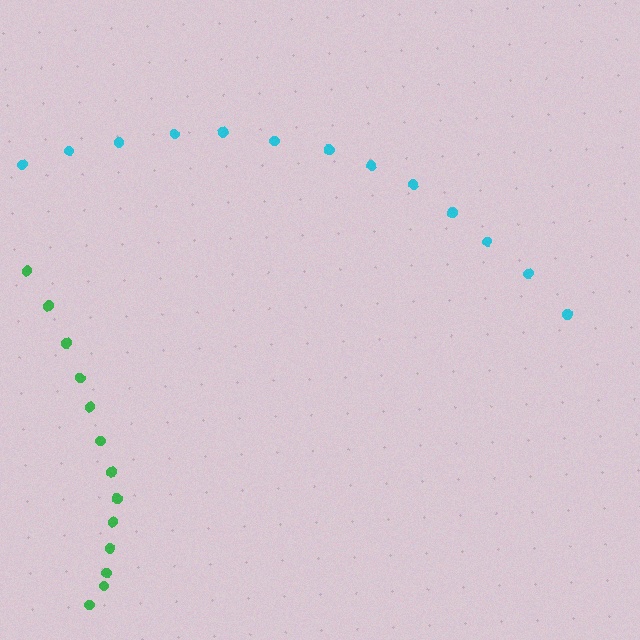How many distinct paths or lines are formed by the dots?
There are 2 distinct paths.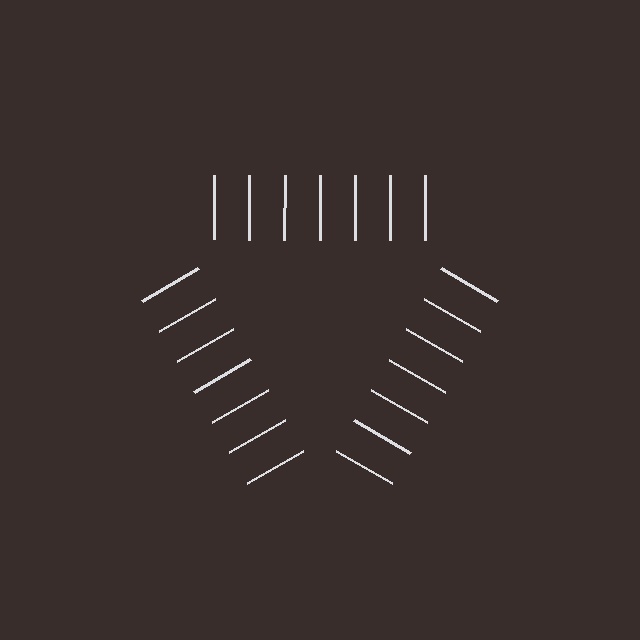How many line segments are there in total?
21 — 7 along each of the 3 edges.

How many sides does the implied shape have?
3 sides — the line-ends trace a triangle.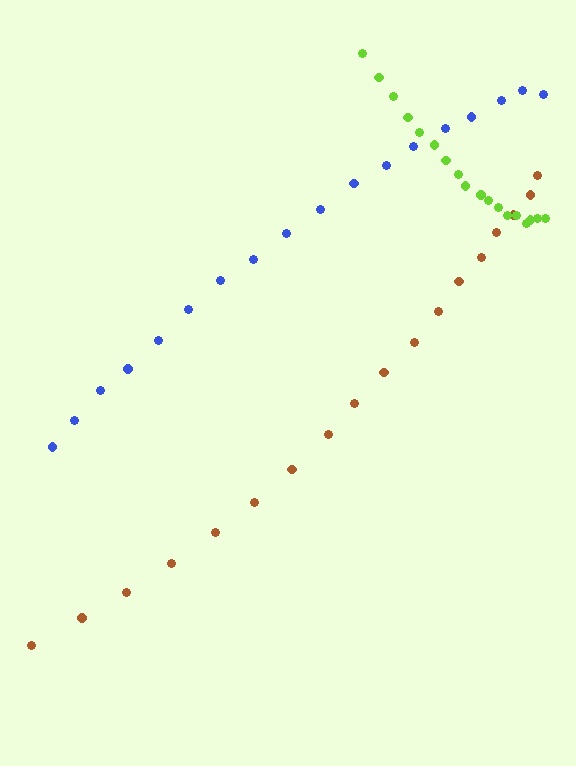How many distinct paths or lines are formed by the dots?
There are 3 distinct paths.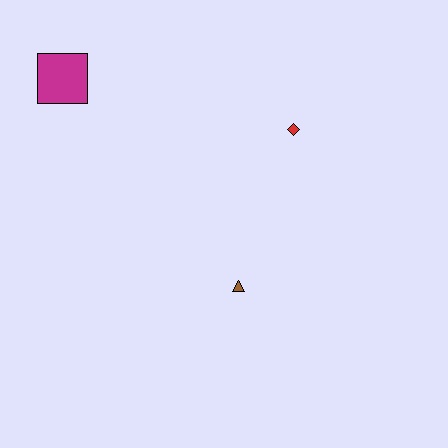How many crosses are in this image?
There are no crosses.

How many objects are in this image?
There are 3 objects.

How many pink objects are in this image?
There are no pink objects.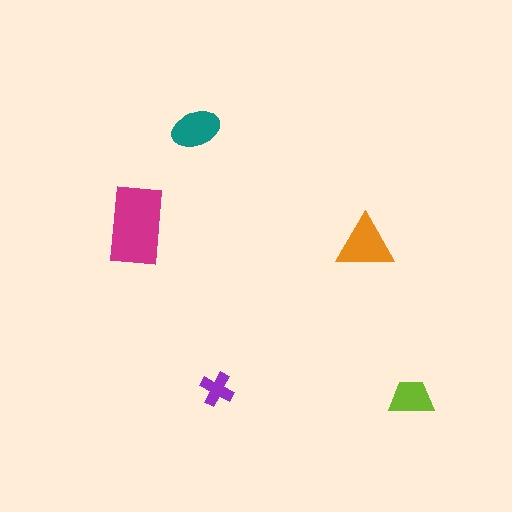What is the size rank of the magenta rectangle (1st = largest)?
1st.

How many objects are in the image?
There are 5 objects in the image.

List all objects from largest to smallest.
The magenta rectangle, the orange triangle, the teal ellipse, the lime trapezoid, the purple cross.